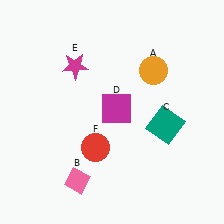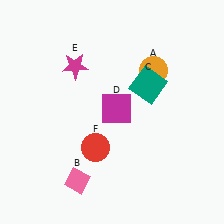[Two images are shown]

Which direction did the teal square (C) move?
The teal square (C) moved up.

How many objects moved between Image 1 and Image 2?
1 object moved between the two images.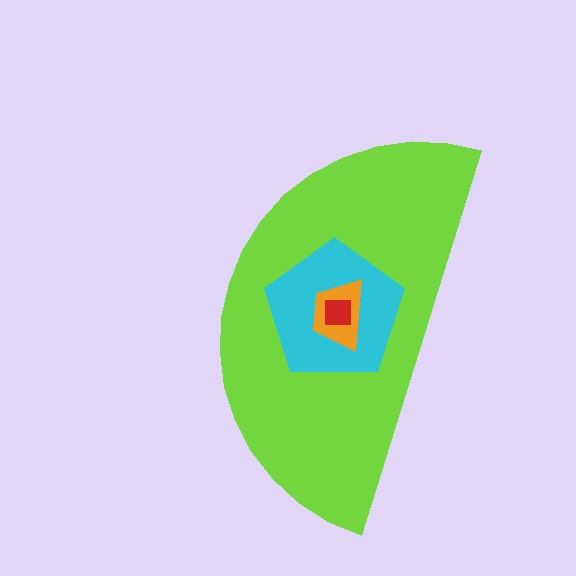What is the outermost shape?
The lime semicircle.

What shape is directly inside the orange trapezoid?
The red square.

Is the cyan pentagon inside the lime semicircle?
Yes.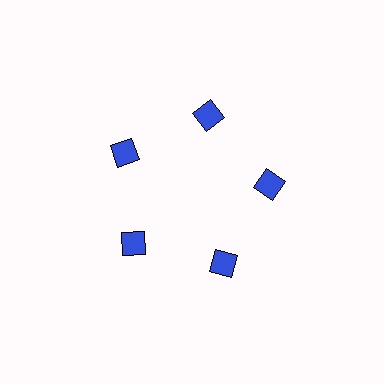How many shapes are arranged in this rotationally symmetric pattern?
There are 5 shapes, arranged in 5 groups of 1.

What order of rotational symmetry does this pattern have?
This pattern has 5-fold rotational symmetry.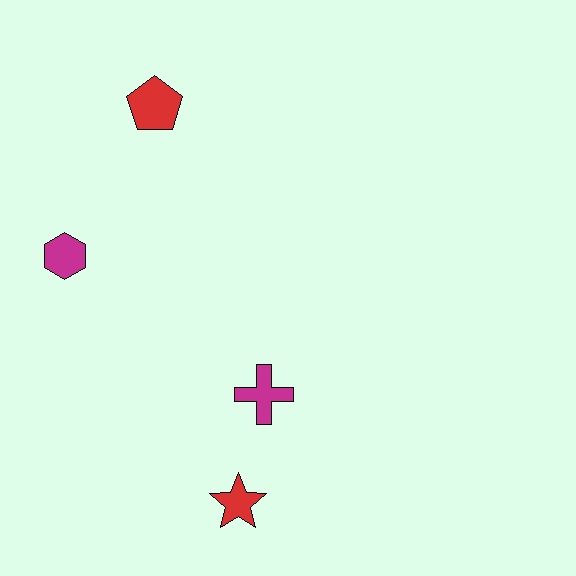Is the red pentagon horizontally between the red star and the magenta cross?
No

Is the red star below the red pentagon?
Yes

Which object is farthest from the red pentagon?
The red star is farthest from the red pentagon.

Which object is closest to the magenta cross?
The red star is closest to the magenta cross.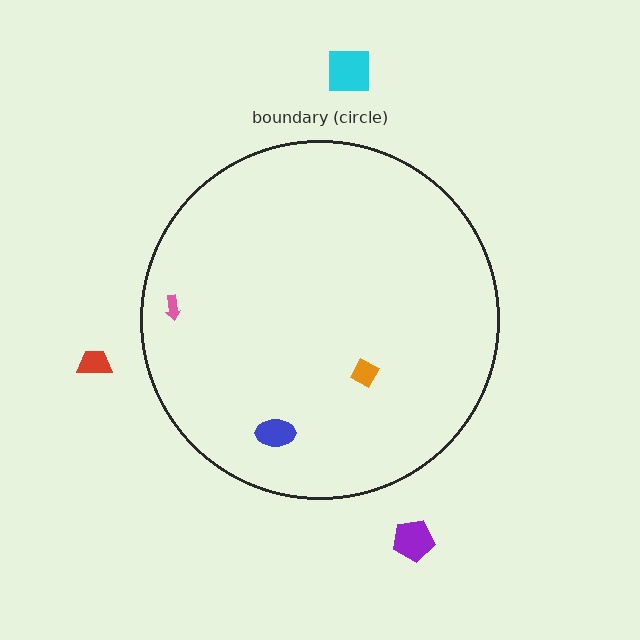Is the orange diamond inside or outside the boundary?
Inside.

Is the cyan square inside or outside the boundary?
Outside.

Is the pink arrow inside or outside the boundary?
Inside.